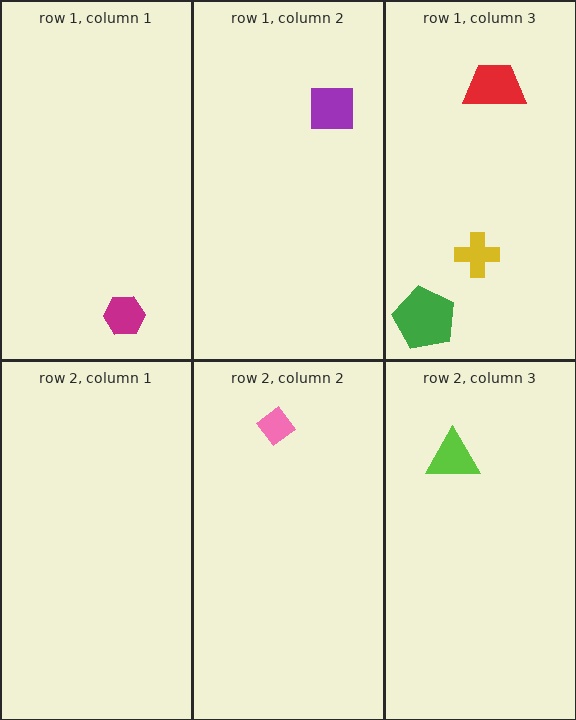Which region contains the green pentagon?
The row 1, column 3 region.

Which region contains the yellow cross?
The row 1, column 3 region.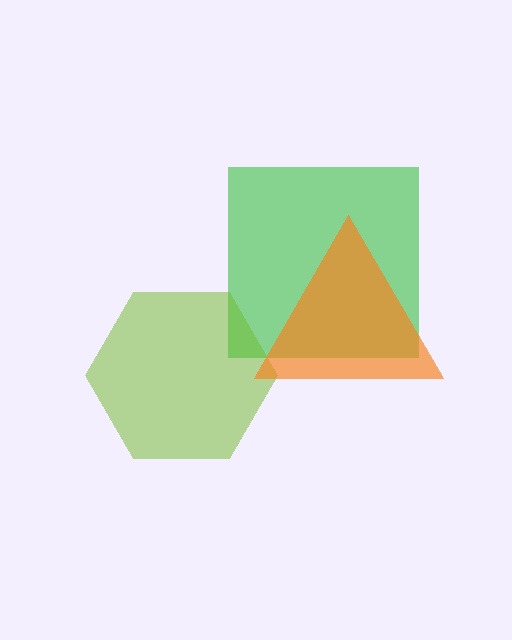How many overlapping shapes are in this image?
There are 3 overlapping shapes in the image.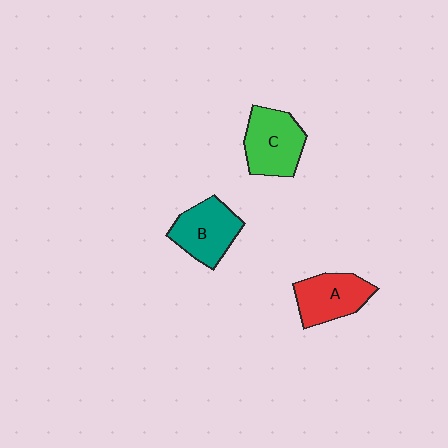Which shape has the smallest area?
Shape A (red).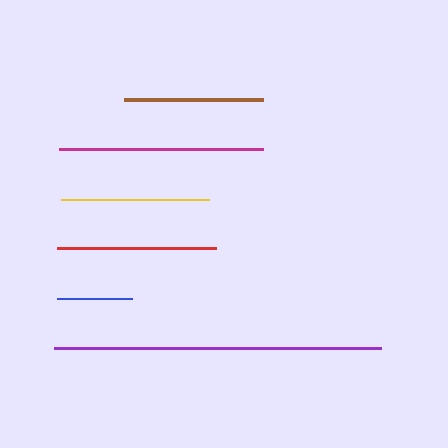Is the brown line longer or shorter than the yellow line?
The yellow line is longer than the brown line.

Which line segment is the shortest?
The blue line is the shortest at approximately 75 pixels.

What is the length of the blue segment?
The blue segment is approximately 75 pixels long.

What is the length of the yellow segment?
The yellow segment is approximately 148 pixels long.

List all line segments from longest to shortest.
From longest to shortest: purple, magenta, red, yellow, brown, blue.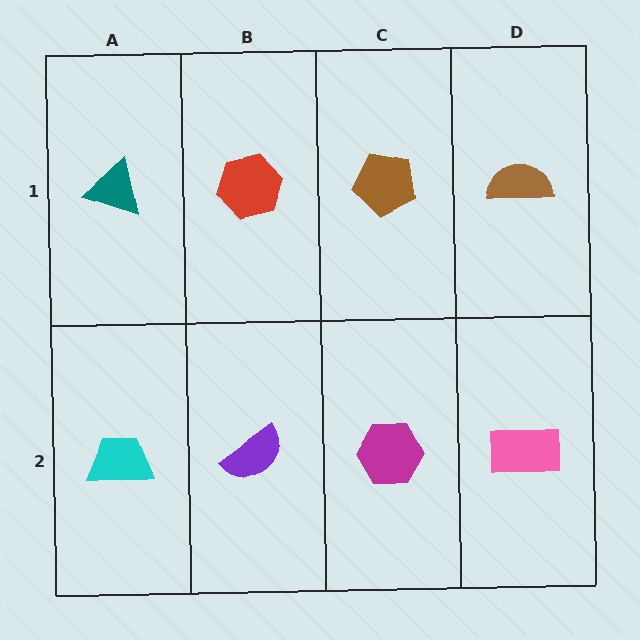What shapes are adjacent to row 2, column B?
A red hexagon (row 1, column B), a cyan trapezoid (row 2, column A), a magenta hexagon (row 2, column C).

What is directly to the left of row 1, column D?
A brown pentagon.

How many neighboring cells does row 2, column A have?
2.